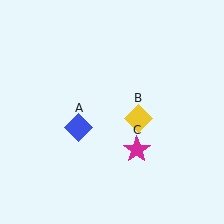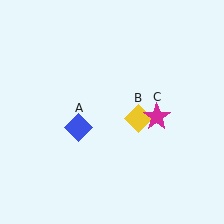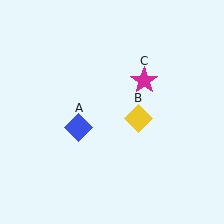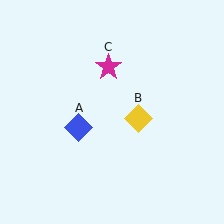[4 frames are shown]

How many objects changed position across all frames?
1 object changed position: magenta star (object C).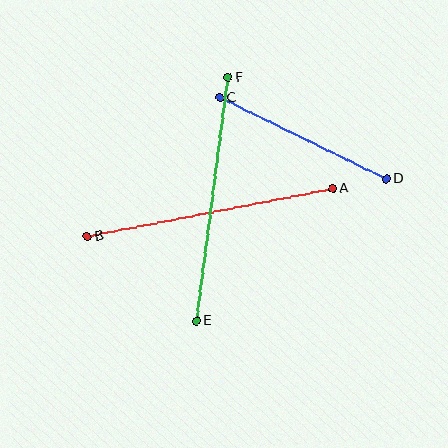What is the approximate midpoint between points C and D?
The midpoint is at approximately (303, 138) pixels.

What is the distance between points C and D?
The distance is approximately 185 pixels.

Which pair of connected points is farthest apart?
Points A and B are farthest apart.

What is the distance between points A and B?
The distance is approximately 250 pixels.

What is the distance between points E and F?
The distance is approximately 246 pixels.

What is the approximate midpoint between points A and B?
The midpoint is at approximately (210, 212) pixels.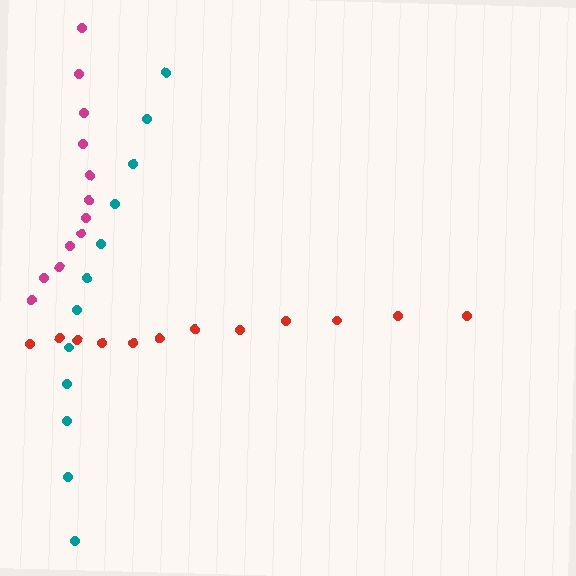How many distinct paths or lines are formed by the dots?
There are 3 distinct paths.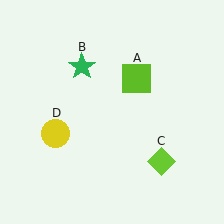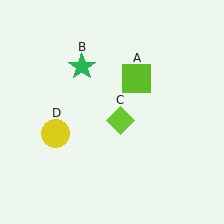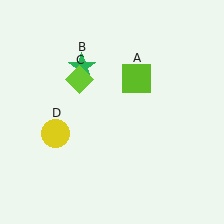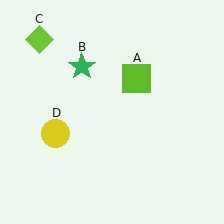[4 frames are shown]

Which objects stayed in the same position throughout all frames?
Lime square (object A) and green star (object B) and yellow circle (object D) remained stationary.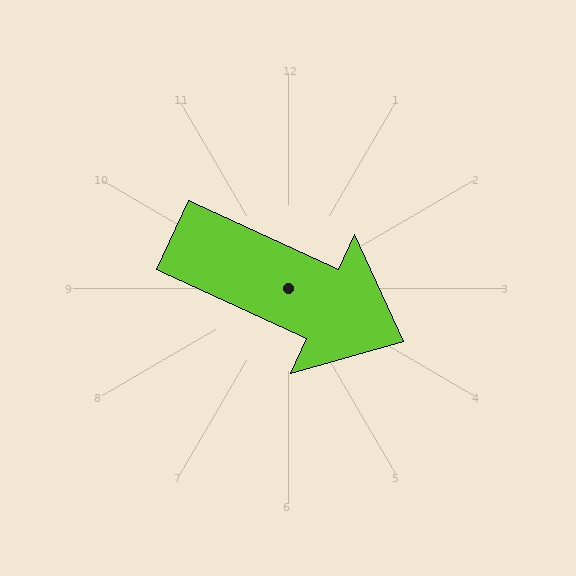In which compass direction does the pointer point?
Southeast.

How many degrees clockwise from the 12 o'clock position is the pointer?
Approximately 115 degrees.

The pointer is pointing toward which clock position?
Roughly 4 o'clock.